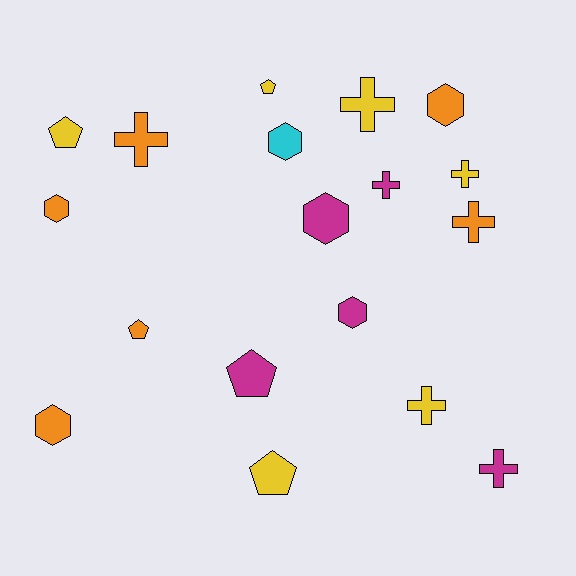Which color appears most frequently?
Yellow, with 6 objects.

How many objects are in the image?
There are 18 objects.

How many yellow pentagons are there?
There are 3 yellow pentagons.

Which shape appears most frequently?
Cross, with 7 objects.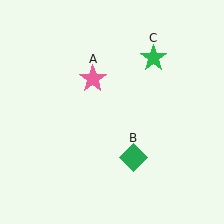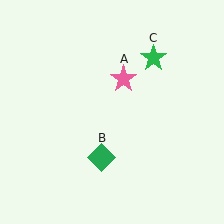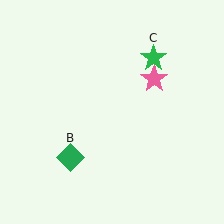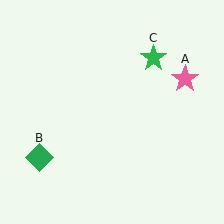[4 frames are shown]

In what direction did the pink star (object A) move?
The pink star (object A) moved right.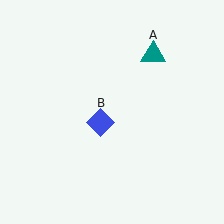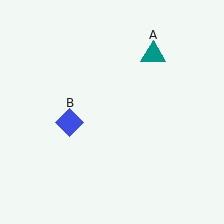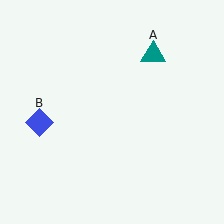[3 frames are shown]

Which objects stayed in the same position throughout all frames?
Teal triangle (object A) remained stationary.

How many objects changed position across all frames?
1 object changed position: blue diamond (object B).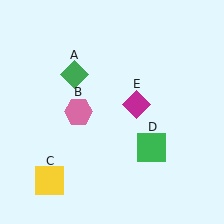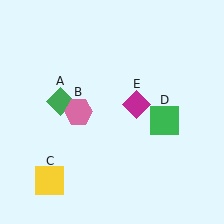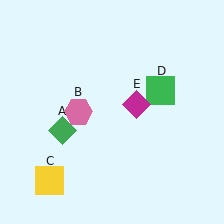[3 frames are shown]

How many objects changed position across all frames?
2 objects changed position: green diamond (object A), green square (object D).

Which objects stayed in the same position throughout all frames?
Pink hexagon (object B) and yellow square (object C) and magenta diamond (object E) remained stationary.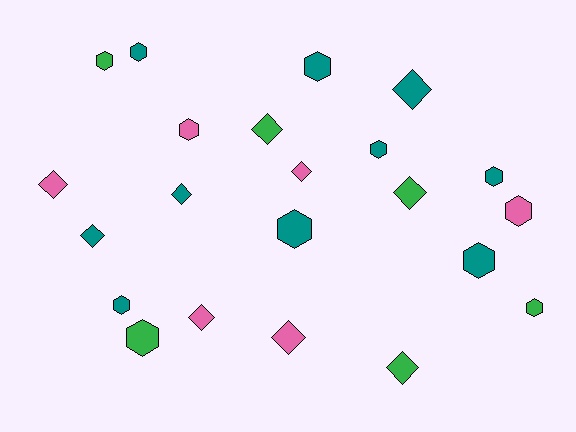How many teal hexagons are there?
There are 7 teal hexagons.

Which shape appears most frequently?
Hexagon, with 12 objects.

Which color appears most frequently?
Teal, with 10 objects.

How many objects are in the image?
There are 22 objects.